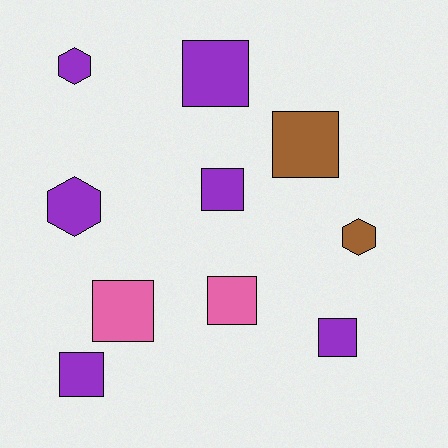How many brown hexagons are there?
There is 1 brown hexagon.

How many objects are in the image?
There are 10 objects.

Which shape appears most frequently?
Square, with 7 objects.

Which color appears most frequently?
Purple, with 6 objects.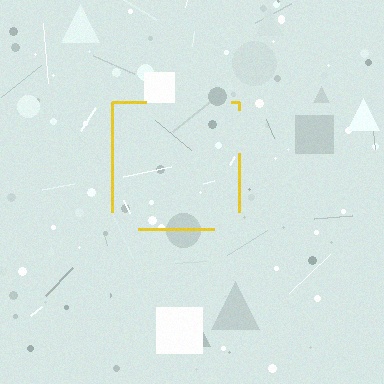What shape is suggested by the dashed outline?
The dashed outline suggests a square.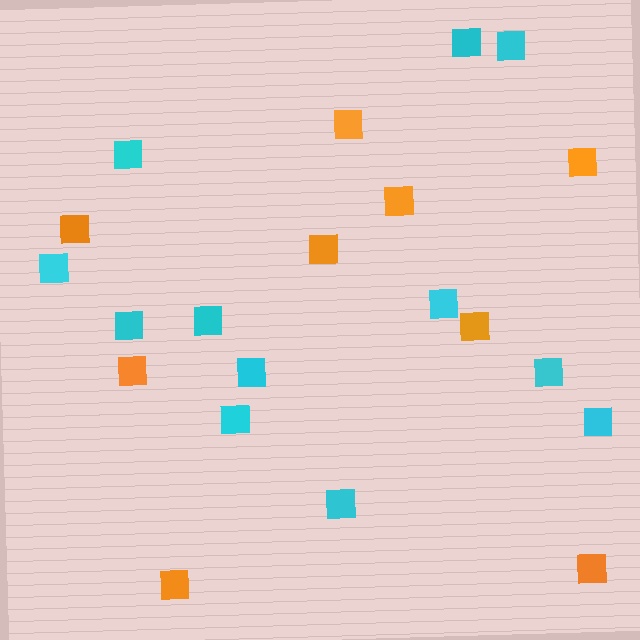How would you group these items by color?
There are 2 groups: one group of cyan squares (12) and one group of orange squares (9).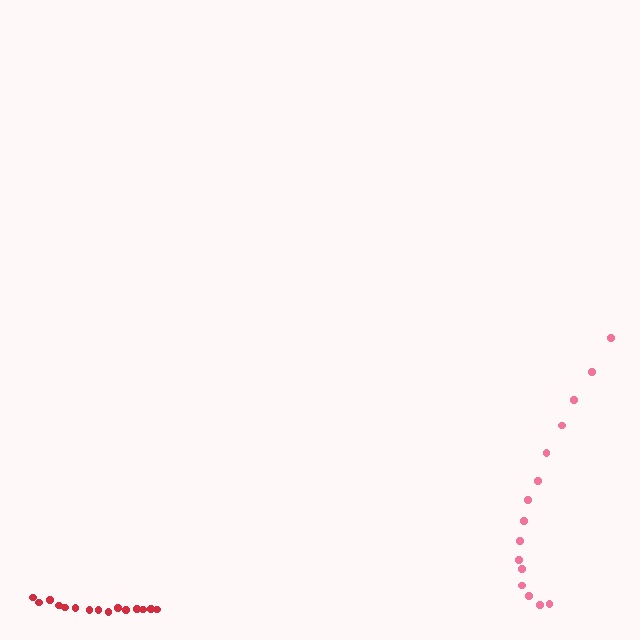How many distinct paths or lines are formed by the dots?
There are 2 distinct paths.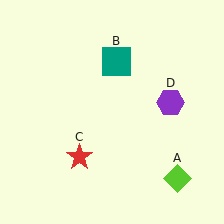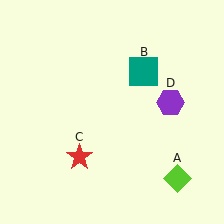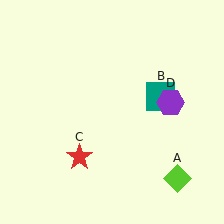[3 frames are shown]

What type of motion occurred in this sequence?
The teal square (object B) rotated clockwise around the center of the scene.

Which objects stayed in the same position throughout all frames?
Lime diamond (object A) and red star (object C) and purple hexagon (object D) remained stationary.